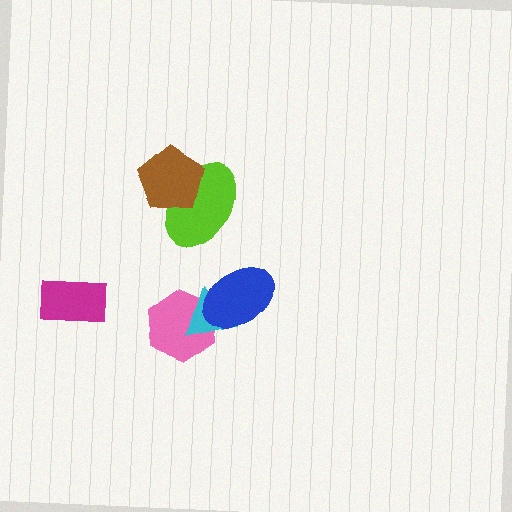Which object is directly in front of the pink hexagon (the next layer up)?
The cyan triangle is directly in front of the pink hexagon.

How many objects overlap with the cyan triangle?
2 objects overlap with the cyan triangle.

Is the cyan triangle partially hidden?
Yes, it is partially covered by another shape.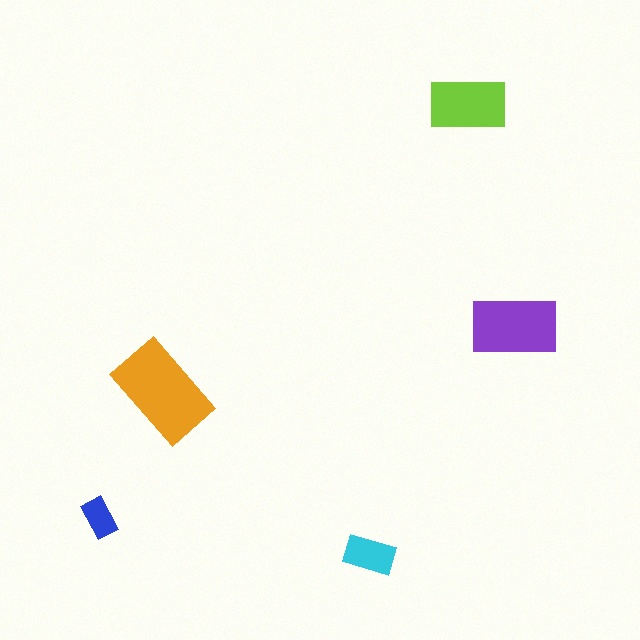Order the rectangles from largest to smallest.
the orange one, the purple one, the lime one, the cyan one, the blue one.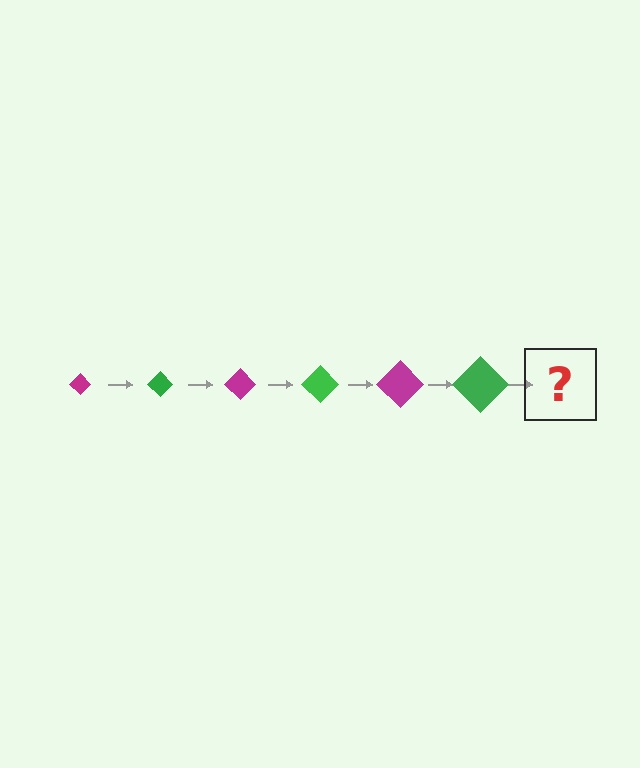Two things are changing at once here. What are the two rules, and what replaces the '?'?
The two rules are that the diamond grows larger each step and the color cycles through magenta and green. The '?' should be a magenta diamond, larger than the previous one.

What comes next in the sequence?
The next element should be a magenta diamond, larger than the previous one.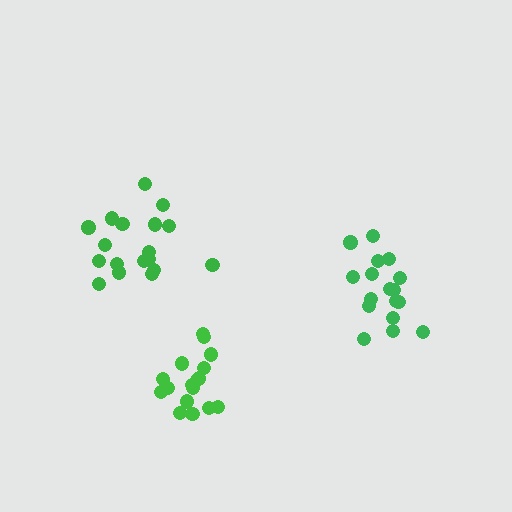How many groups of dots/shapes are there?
There are 3 groups.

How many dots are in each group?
Group 1: 18 dots, Group 2: 17 dots, Group 3: 17 dots (52 total).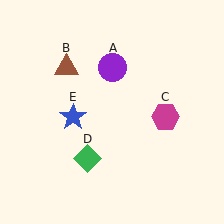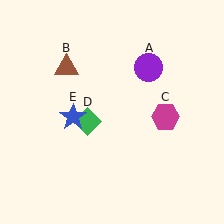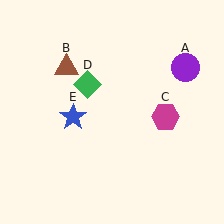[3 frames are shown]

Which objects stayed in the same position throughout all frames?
Brown triangle (object B) and magenta hexagon (object C) and blue star (object E) remained stationary.